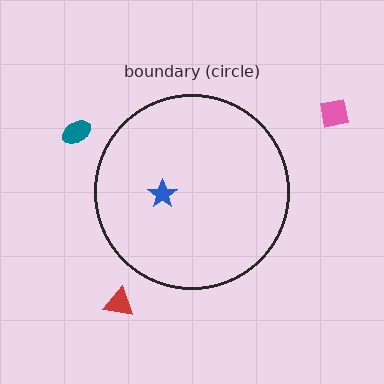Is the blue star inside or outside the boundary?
Inside.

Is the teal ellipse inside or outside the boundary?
Outside.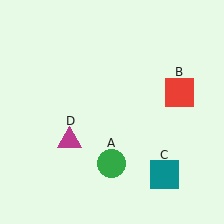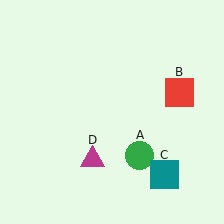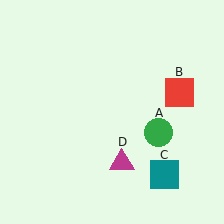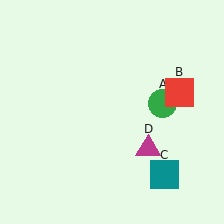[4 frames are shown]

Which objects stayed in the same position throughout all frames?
Red square (object B) and teal square (object C) remained stationary.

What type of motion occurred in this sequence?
The green circle (object A), magenta triangle (object D) rotated counterclockwise around the center of the scene.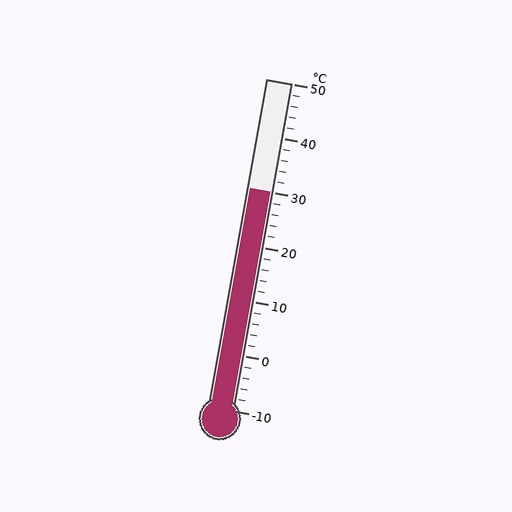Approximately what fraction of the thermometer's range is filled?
The thermometer is filled to approximately 65% of its range.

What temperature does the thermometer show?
The thermometer shows approximately 30°C.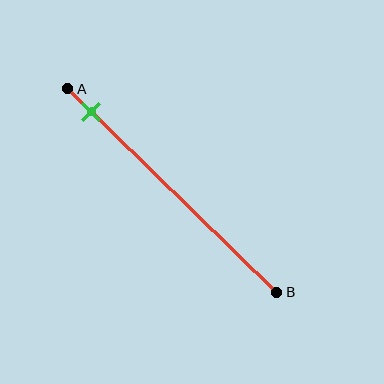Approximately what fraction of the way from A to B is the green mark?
The green mark is approximately 10% of the way from A to B.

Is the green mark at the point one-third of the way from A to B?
No, the mark is at about 10% from A, not at the 33% one-third point.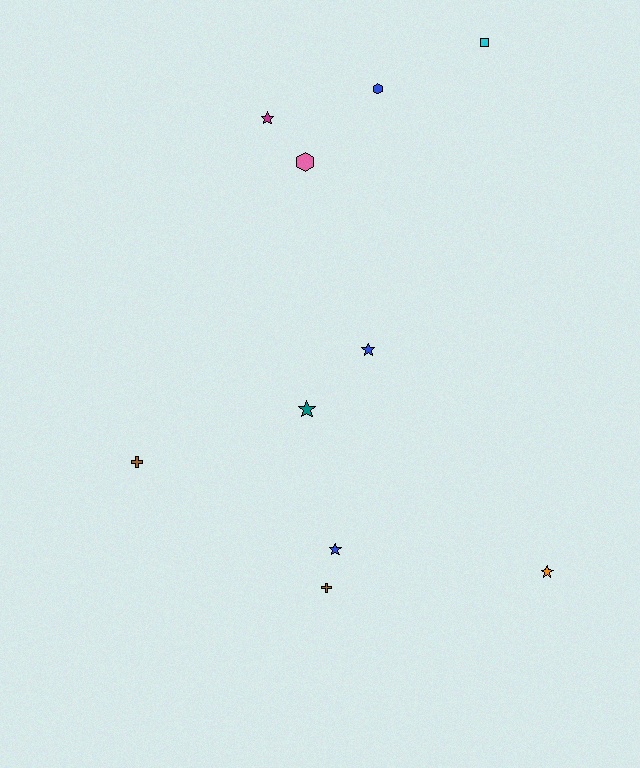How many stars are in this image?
There are 5 stars.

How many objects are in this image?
There are 10 objects.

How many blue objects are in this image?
There are 3 blue objects.